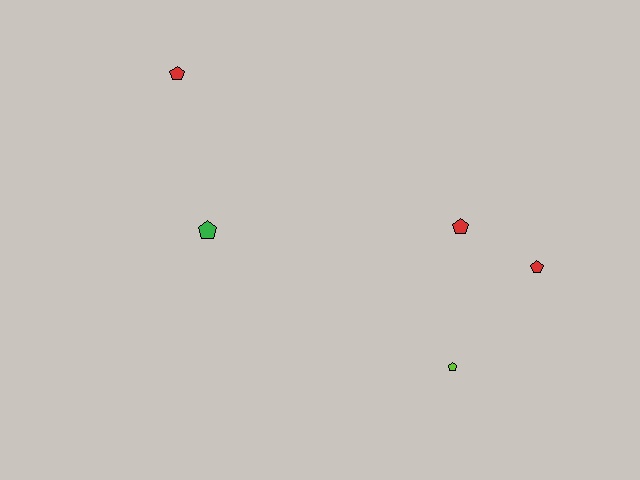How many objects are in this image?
There are 5 objects.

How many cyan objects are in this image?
There are no cyan objects.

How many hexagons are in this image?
There are no hexagons.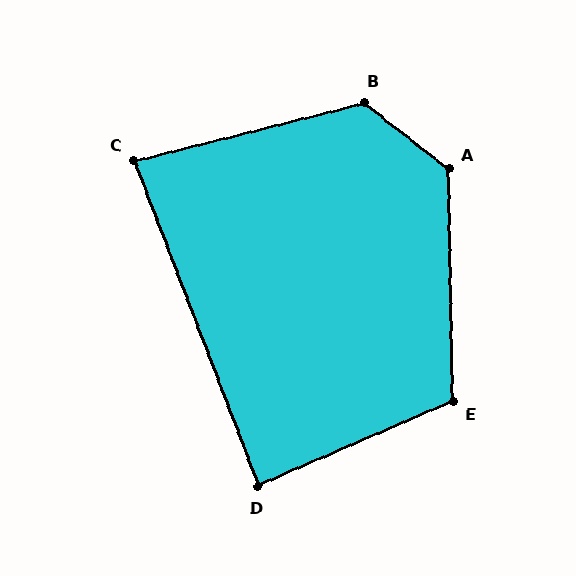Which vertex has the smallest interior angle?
C, at approximately 83 degrees.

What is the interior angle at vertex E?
Approximately 113 degrees (obtuse).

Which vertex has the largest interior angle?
A, at approximately 129 degrees.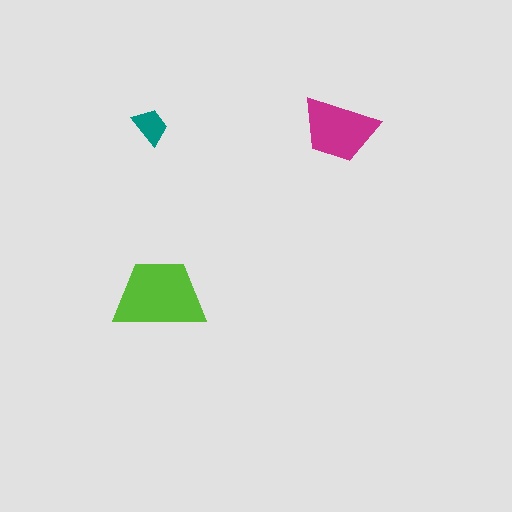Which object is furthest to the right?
The magenta trapezoid is rightmost.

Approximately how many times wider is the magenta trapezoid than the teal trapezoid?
About 2 times wider.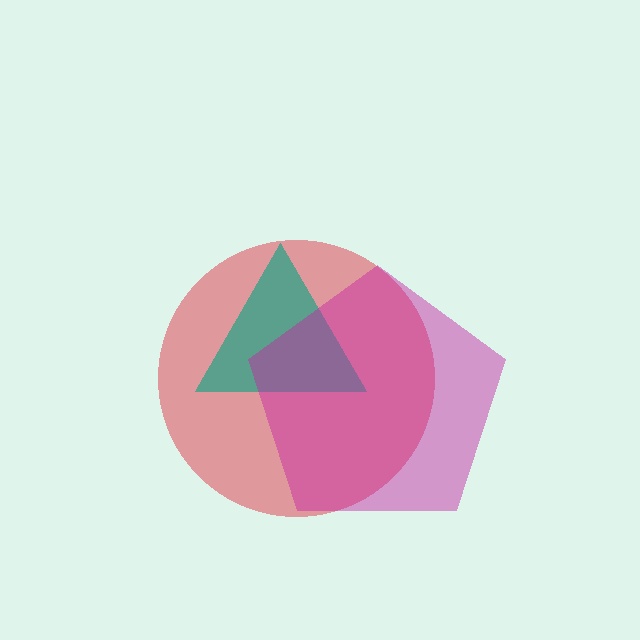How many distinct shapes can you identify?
There are 3 distinct shapes: a red circle, a teal triangle, a magenta pentagon.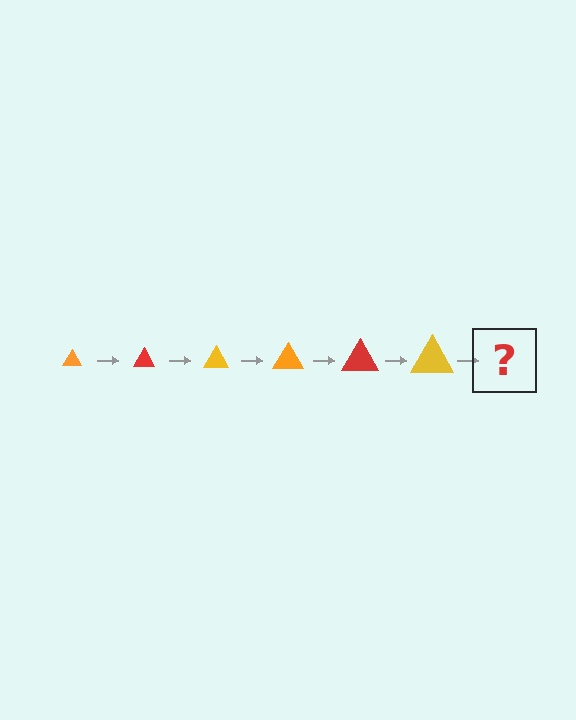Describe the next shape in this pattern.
It should be an orange triangle, larger than the previous one.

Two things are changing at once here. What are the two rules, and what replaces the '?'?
The two rules are that the triangle grows larger each step and the color cycles through orange, red, and yellow. The '?' should be an orange triangle, larger than the previous one.